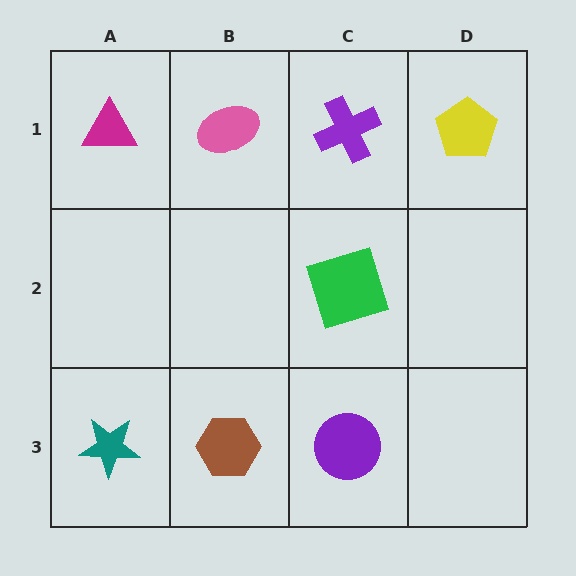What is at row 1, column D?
A yellow pentagon.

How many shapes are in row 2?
1 shape.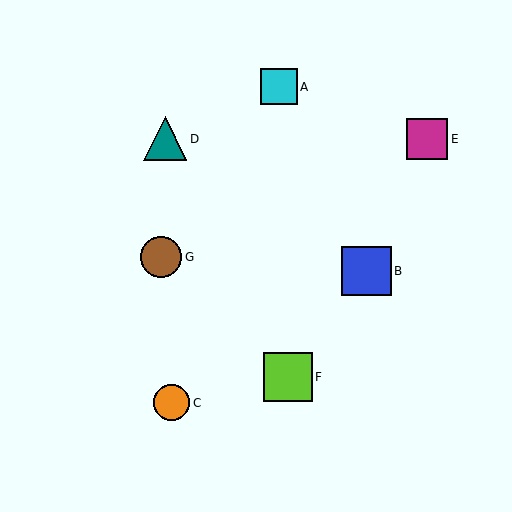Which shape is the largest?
The blue square (labeled B) is the largest.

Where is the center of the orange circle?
The center of the orange circle is at (171, 403).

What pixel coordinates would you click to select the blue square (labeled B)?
Click at (366, 271) to select the blue square B.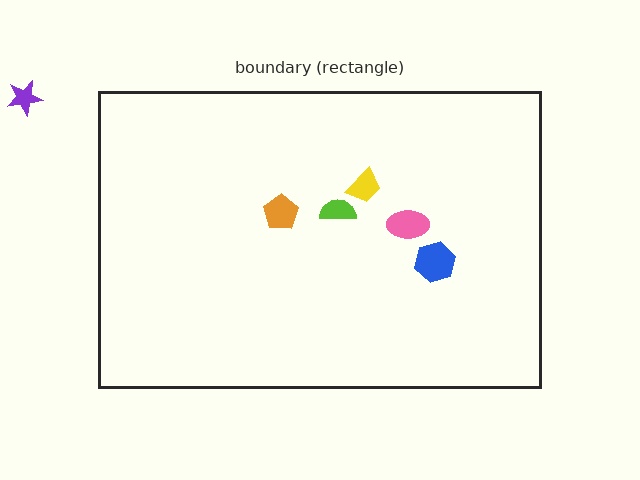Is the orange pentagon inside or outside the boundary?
Inside.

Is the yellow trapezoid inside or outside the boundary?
Inside.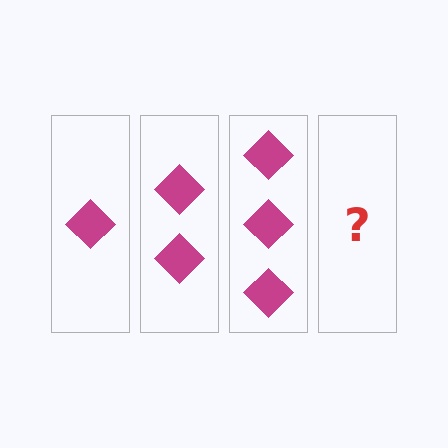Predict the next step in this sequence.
The next step is 4 diamonds.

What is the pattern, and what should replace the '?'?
The pattern is that each step adds one more diamond. The '?' should be 4 diamonds.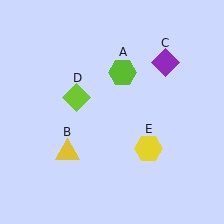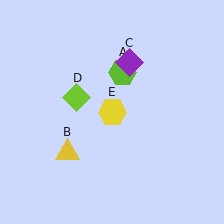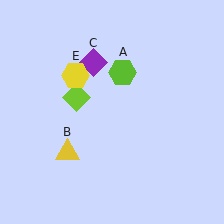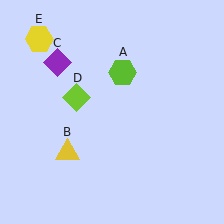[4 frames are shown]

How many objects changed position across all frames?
2 objects changed position: purple diamond (object C), yellow hexagon (object E).